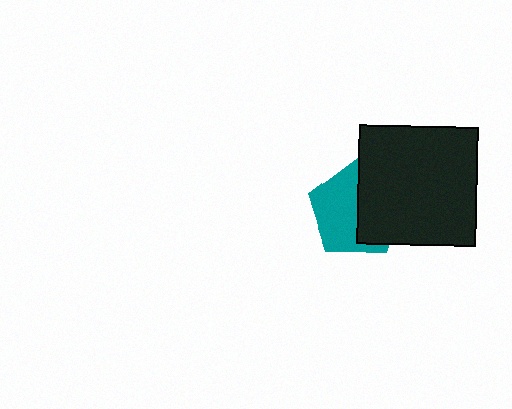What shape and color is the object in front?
The object in front is a black square.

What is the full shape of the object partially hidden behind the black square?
The partially hidden object is a teal pentagon.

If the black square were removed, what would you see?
You would see the complete teal pentagon.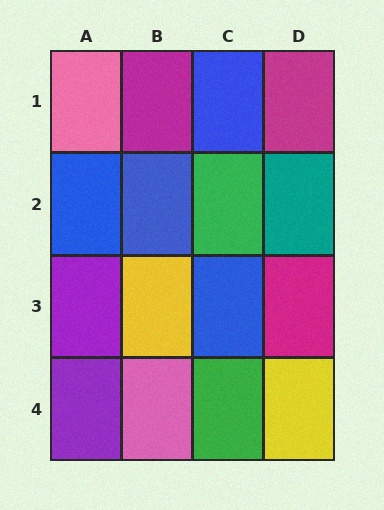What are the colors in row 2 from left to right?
Blue, blue, green, teal.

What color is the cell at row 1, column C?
Blue.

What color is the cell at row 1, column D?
Magenta.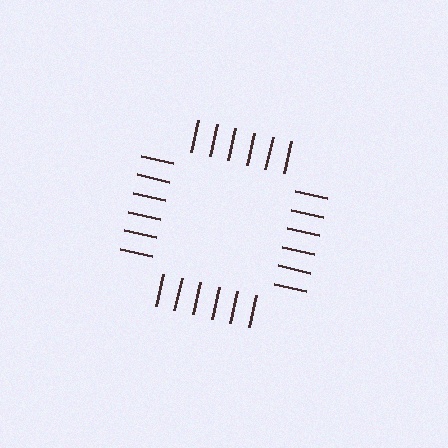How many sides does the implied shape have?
4 sides — the line-ends trace a square.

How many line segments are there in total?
24 — 6 along each of the 4 edges.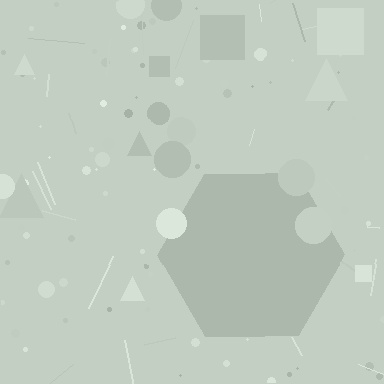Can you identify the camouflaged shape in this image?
The camouflaged shape is a hexagon.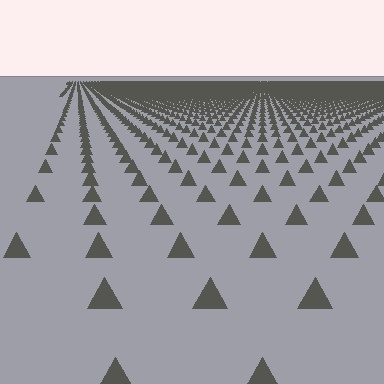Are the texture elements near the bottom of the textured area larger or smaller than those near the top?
Larger. Near the bottom, elements are closer to the viewer and appear at a bigger on-screen size.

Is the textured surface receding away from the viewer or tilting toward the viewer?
The surface is receding away from the viewer. Texture elements get smaller and denser toward the top.